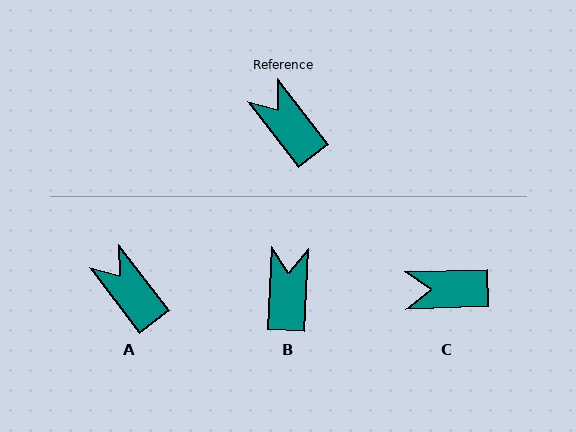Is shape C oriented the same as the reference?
No, it is off by about 54 degrees.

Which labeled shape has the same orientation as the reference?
A.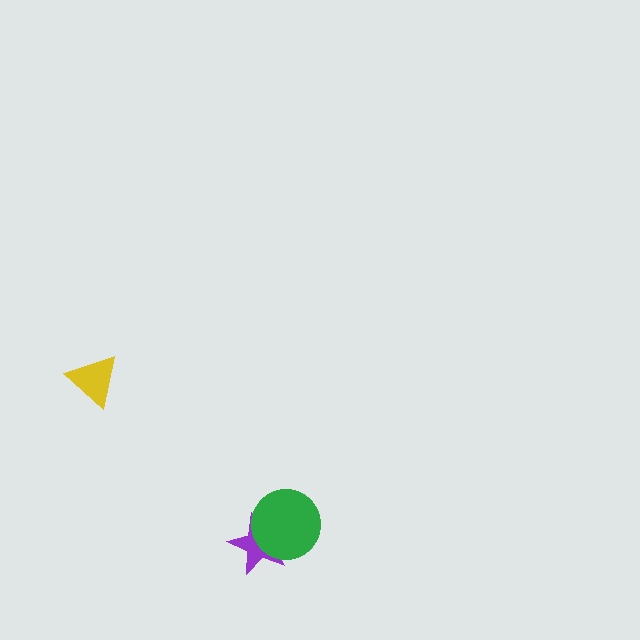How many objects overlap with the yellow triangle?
0 objects overlap with the yellow triangle.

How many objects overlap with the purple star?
1 object overlaps with the purple star.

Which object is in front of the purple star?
The green circle is in front of the purple star.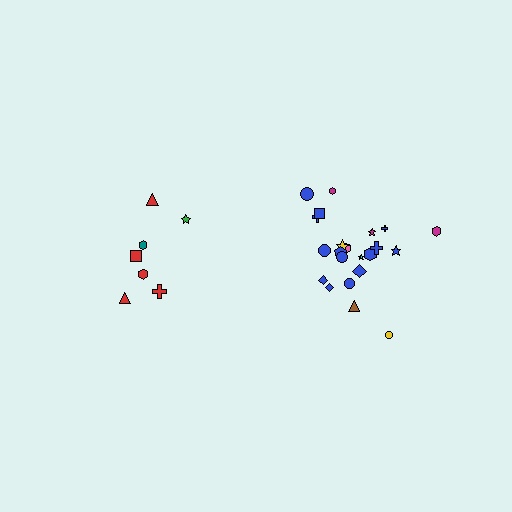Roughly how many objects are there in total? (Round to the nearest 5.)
Roughly 30 objects in total.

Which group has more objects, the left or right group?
The right group.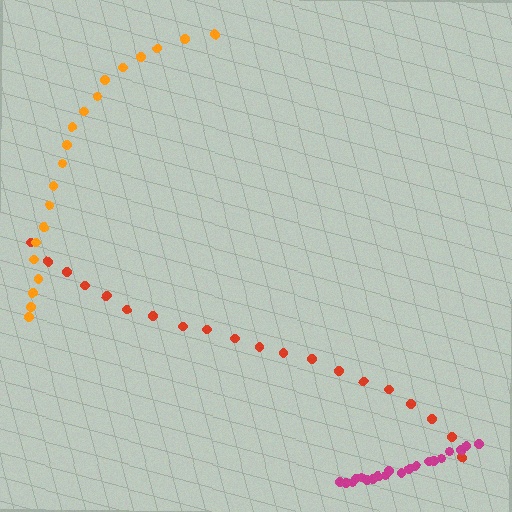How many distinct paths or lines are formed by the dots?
There are 3 distinct paths.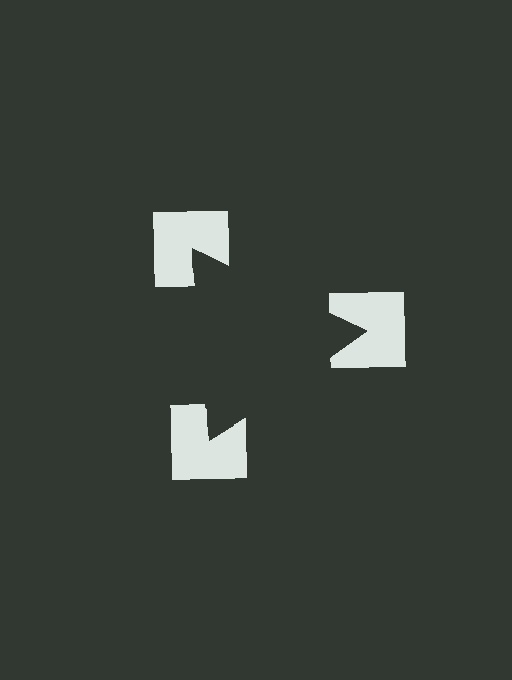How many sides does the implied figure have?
3 sides.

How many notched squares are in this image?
There are 3 — one at each vertex of the illusory triangle.